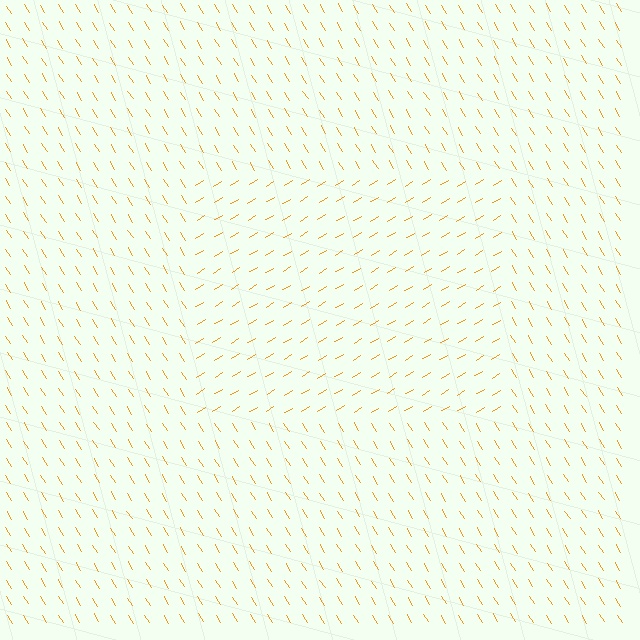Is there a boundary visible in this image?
Yes, there is a texture boundary formed by a change in line orientation.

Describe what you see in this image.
The image is filled with small orange line segments. A rectangle region in the image has lines oriented differently from the surrounding lines, creating a visible texture boundary.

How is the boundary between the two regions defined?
The boundary is defined purely by a change in line orientation (approximately 89 degrees difference). All lines are the same color and thickness.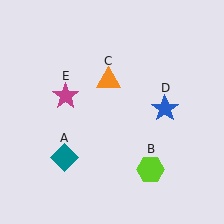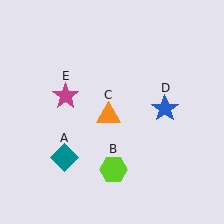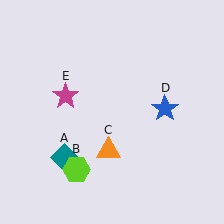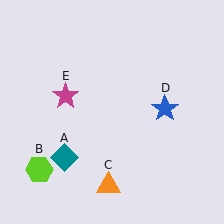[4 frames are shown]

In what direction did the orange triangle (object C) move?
The orange triangle (object C) moved down.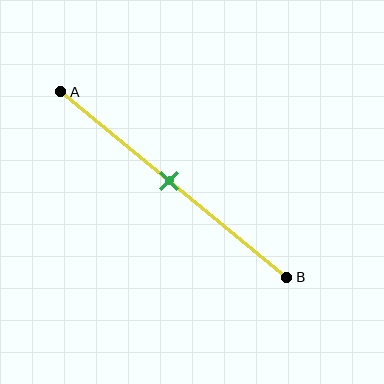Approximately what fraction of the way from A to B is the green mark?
The green mark is approximately 50% of the way from A to B.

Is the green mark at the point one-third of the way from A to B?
No, the mark is at about 50% from A, not at the 33% one-third point.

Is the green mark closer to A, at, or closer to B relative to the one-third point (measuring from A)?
The green mark is closer to point B than the one-third point of segment AB.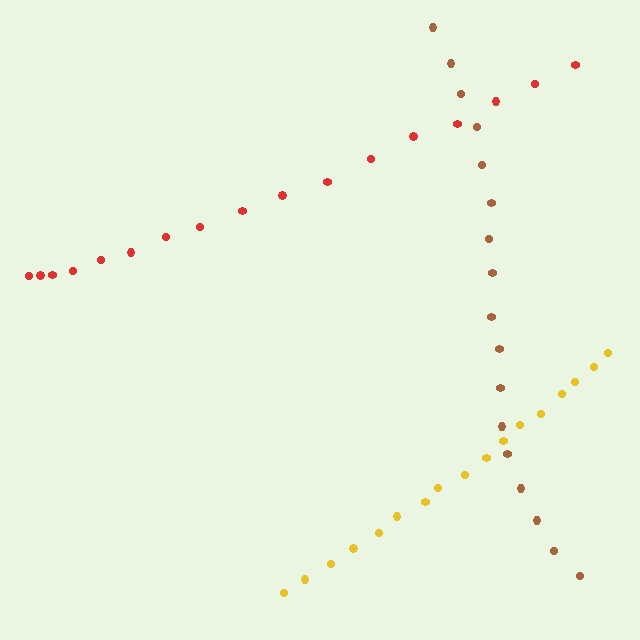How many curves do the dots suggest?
There are 3 distinct paths.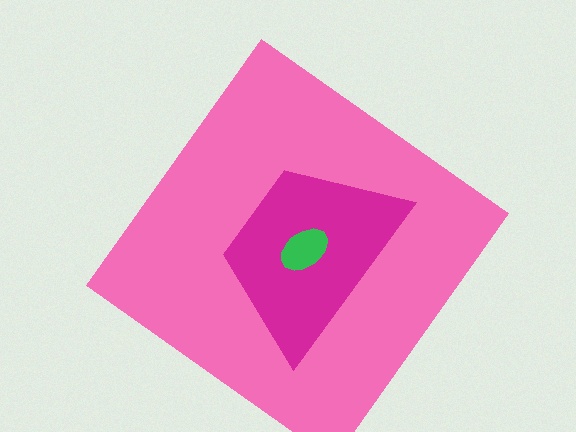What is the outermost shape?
The pink diamond.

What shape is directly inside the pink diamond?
The magenta trapezoid.